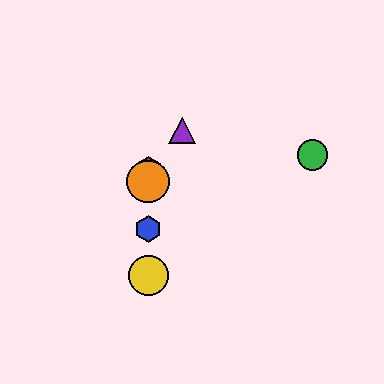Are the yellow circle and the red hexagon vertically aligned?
Yes, both are at x≈148.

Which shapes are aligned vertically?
The red hexagon, the blue hexagon, the yellow circle, the orange circle are aligned vertically.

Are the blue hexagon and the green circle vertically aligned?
No, the blue hexagon is at x≈148 and the green circle is at x≈312.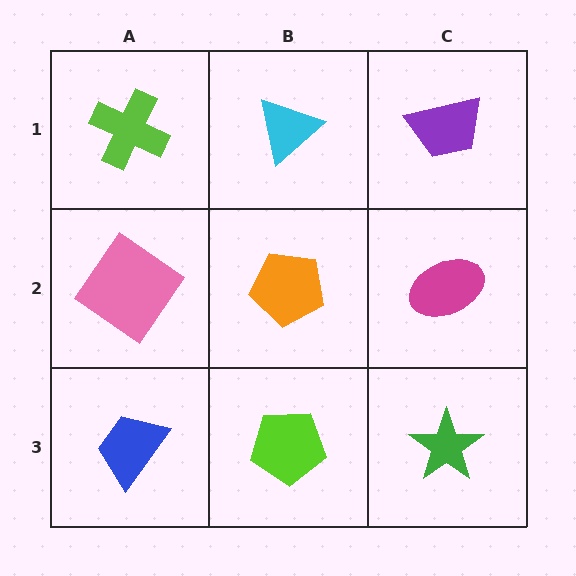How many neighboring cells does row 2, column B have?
4.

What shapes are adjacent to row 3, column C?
A magenta ellipse (row 2, column C), a lime pentagon (row 3, column B).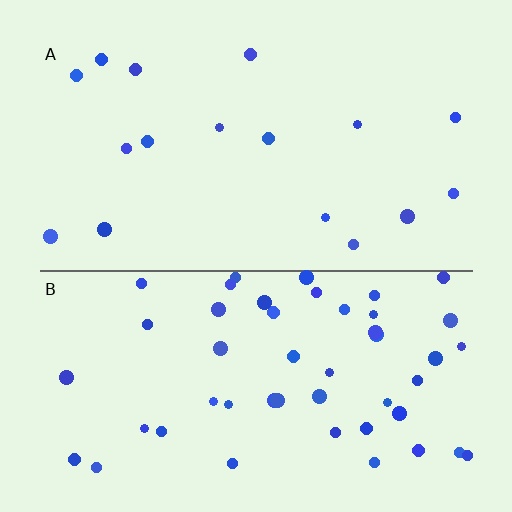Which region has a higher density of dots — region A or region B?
B (the bottom).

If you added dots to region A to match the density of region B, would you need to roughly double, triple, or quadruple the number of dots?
Approximately triple.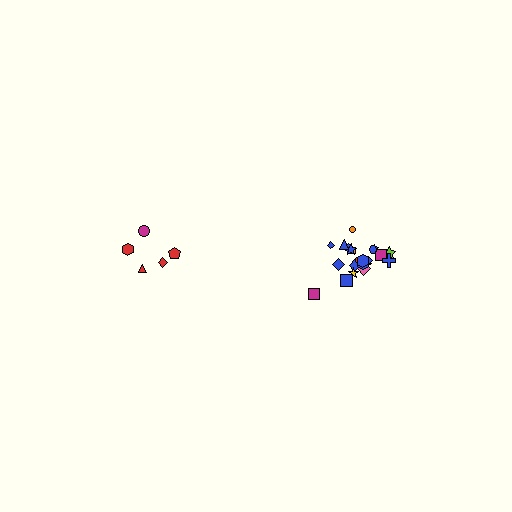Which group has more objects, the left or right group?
The right group.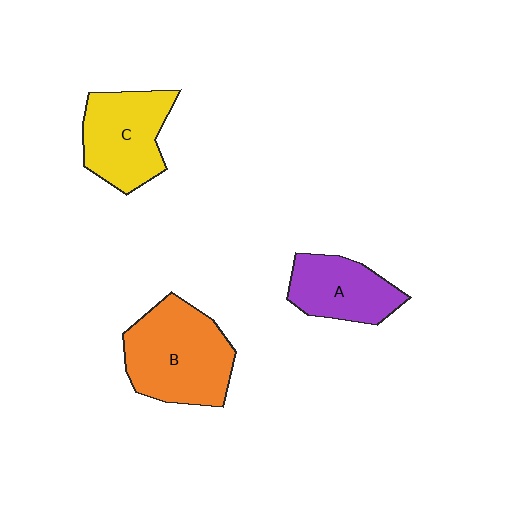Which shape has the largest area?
Shape B (orange).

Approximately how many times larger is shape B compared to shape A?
Approximately 1.5 times.